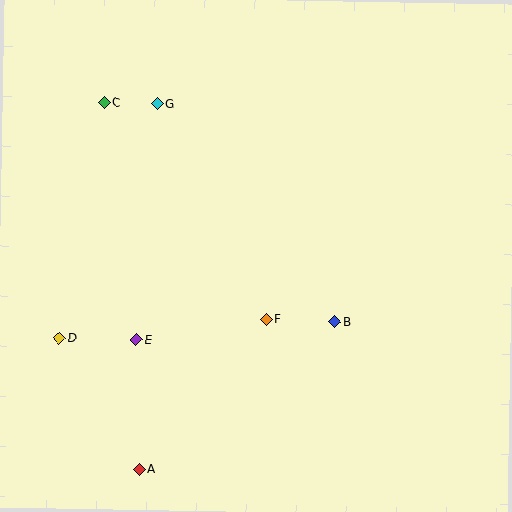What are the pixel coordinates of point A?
Point A is at (139, 469).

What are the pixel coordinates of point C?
Point C is at (104, 103).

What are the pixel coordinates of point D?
Point D is at (59, 338).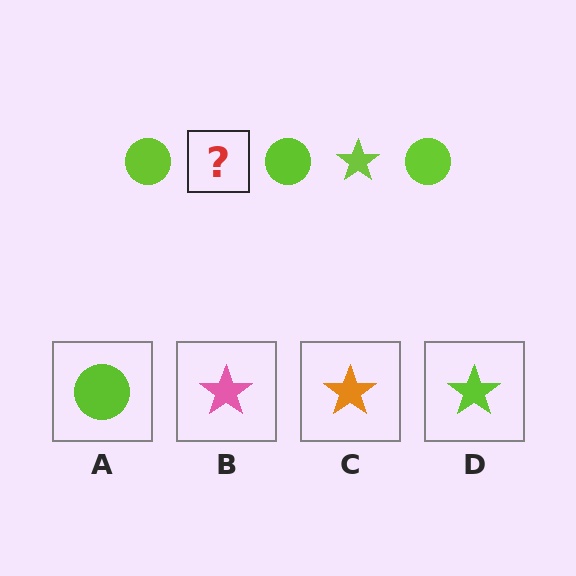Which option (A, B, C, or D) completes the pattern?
D.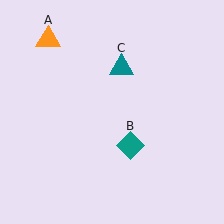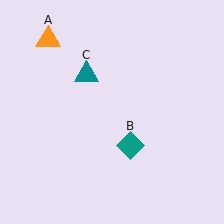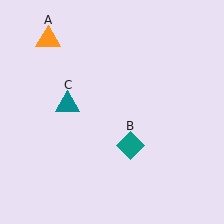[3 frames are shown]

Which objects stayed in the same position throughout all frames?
Orange triangle (object A) and teal diamond (object B) remained stationary.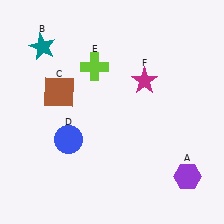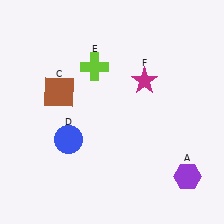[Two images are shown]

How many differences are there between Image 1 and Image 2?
There is 1 difference between the two images.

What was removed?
The teal star (B) was removed in Image 2.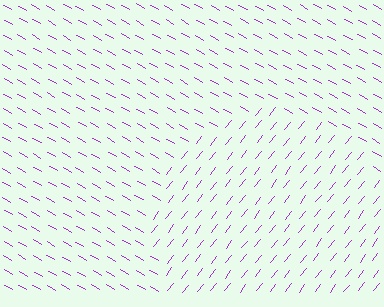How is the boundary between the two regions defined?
The boundary is defined purely by a change in line orientation (approximately 81 degrees difference). All lines are the same color and thickness.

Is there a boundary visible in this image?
Yes, there is a texture boundary formed by a change in line orientation.